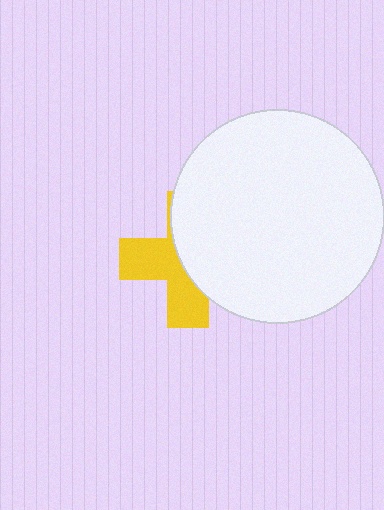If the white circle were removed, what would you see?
You would see the complete yellow cross.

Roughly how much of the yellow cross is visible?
About half of it is visible (roughly 46%).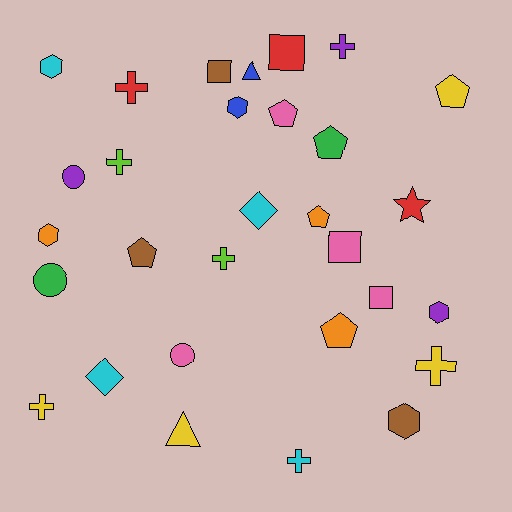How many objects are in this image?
There are 30 objects.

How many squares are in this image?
There are 4 squares.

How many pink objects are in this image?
There are 4 pink objects.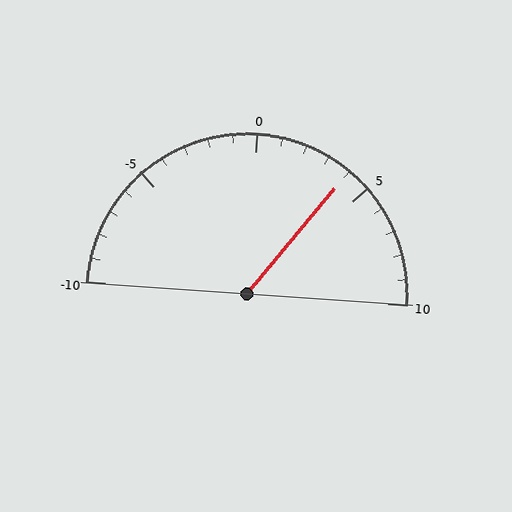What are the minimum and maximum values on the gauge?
The gauge ranges from -10 to 10.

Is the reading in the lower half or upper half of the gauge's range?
The reading is in the upper half of the range (-10 to 10).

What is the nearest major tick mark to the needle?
The nearest major tick mark is 5.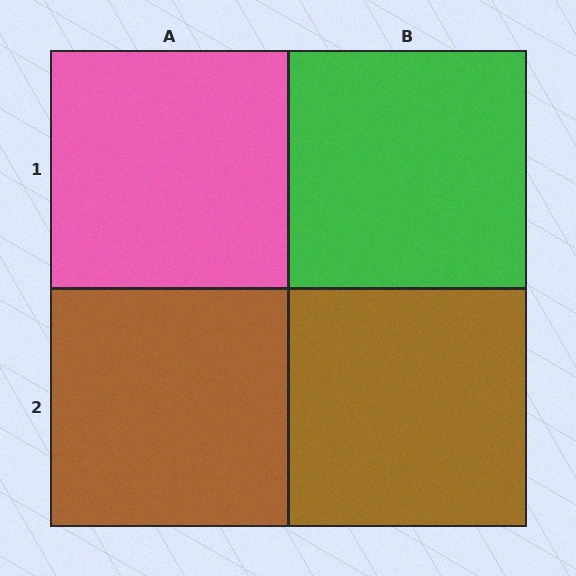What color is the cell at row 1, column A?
Pink.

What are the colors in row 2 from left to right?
Brown, brown.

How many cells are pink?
1 cell is pink.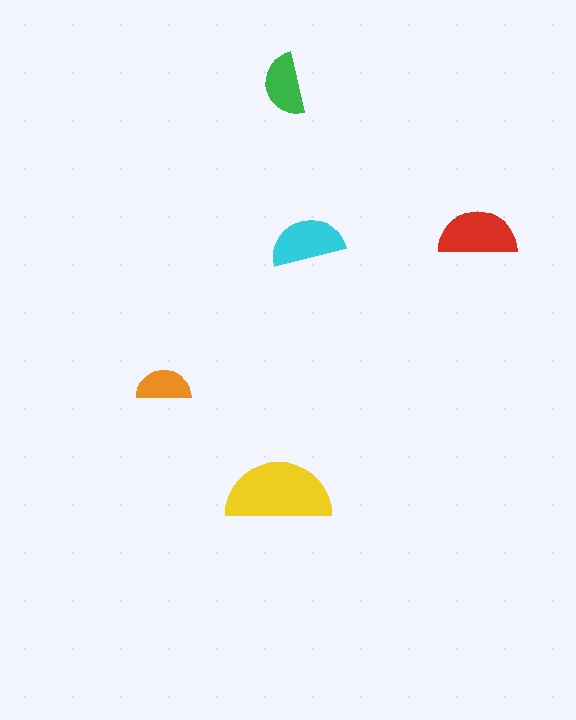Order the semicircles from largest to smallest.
the yellow one, the red one, the cyan one, the green one, the orange one.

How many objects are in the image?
There are 5 objects in the image.